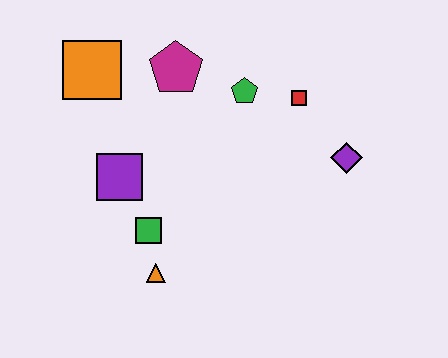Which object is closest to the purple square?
The green square is closest to the purple square.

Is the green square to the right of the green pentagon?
No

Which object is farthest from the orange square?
The purple diamond is farthest from the orange square.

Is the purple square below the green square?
No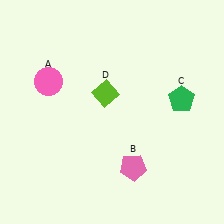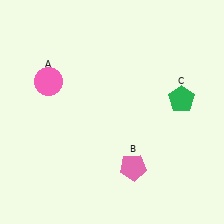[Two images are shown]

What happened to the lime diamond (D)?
The lime diamond (D) was removed in Image 2. It was in the top-left area of Image 1.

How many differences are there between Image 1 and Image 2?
There is 1 difference between the two images.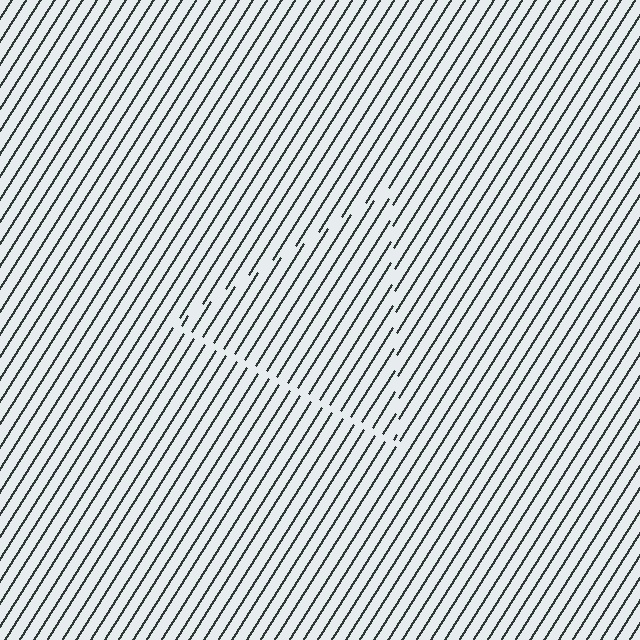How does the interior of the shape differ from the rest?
The interior of the shape contains the same grating, shifted by half a period — the contour is defined by the phase discontinuity where line-ends from the inner and outer gratings abut.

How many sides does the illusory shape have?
3 sides — the line-ends trace a triangle.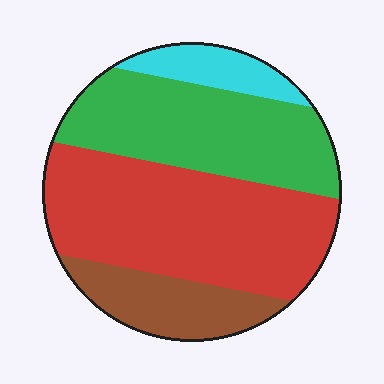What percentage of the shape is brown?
Brown covers 15% of the shape.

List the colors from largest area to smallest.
From largest to smallest: red, green, brown, cyan.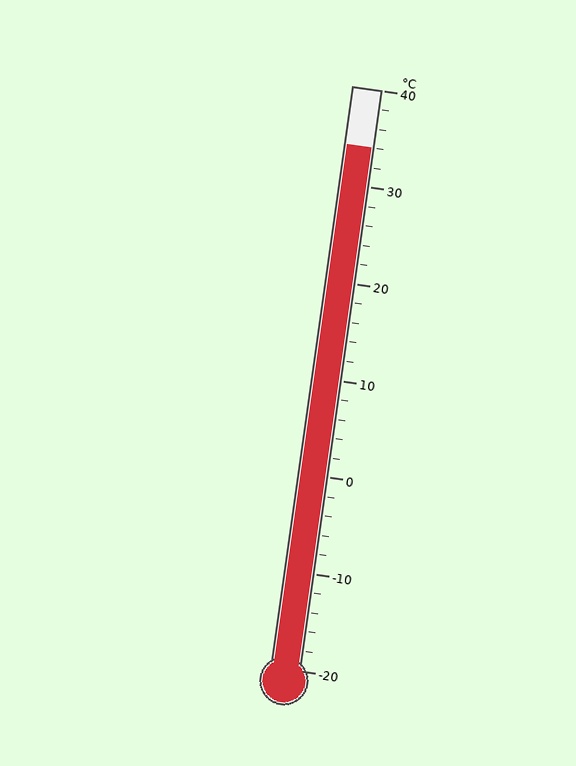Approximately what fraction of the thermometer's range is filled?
The thermometer is filled to approximately 90% of its range.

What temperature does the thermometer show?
The thermometer shows approximately 34°C.